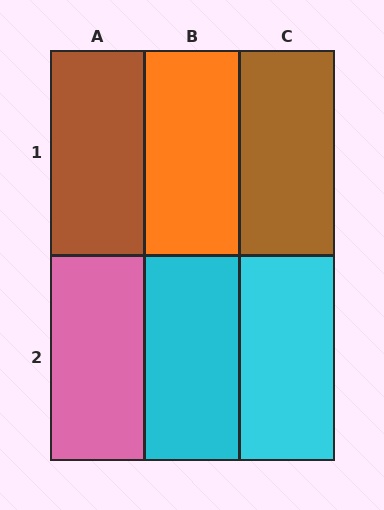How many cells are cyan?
2 cells are cyan.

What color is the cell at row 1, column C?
Brown.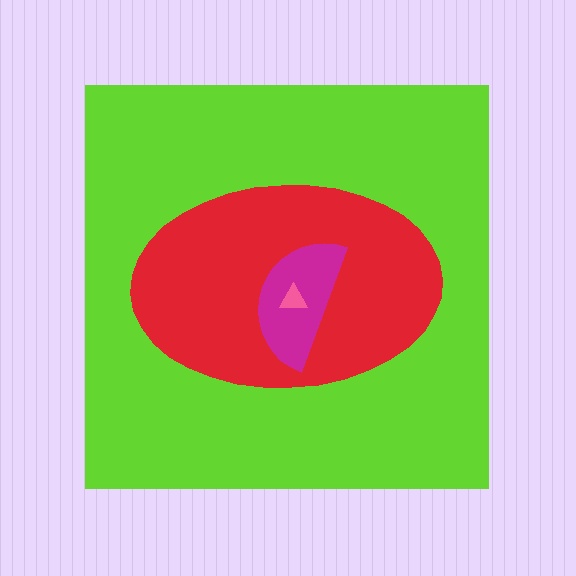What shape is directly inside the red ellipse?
The magenta semicircle.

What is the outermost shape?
The lime square.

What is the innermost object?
The pink triangle.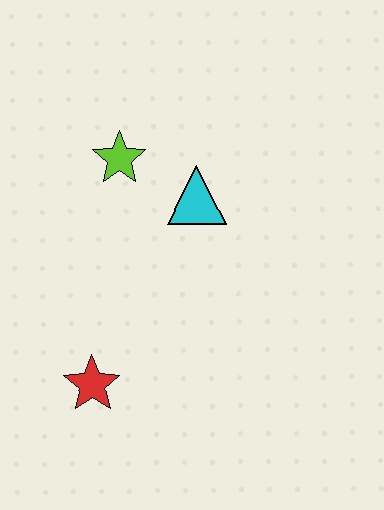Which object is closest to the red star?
The cyan triangle is closest to the red star.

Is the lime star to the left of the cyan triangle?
Yes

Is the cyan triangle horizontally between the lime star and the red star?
No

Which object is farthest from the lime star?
The red star is farthest from the lime star.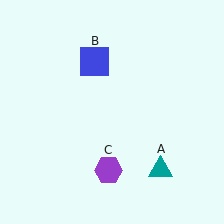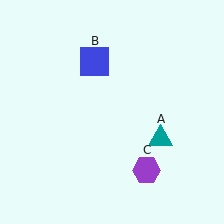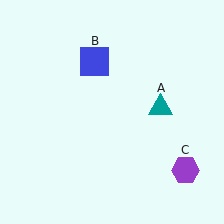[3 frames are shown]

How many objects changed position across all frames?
2 objects changed position: teal triangle (object A), purple hexagon (object C).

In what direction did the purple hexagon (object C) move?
The purple hexagon (object C) moved right.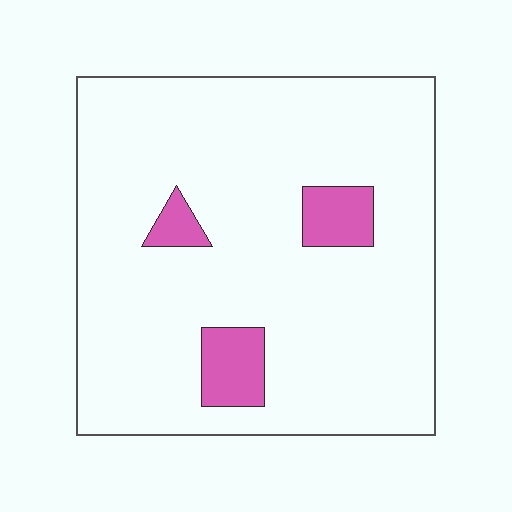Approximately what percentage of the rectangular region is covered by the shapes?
Approximately 10%.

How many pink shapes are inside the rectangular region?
3.